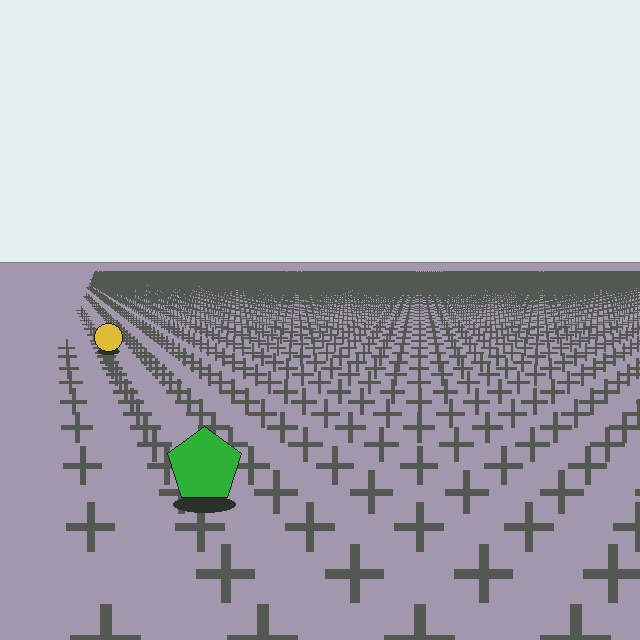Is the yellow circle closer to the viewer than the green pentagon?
No. The green pentagon is closer — you can tell from the texture gradient: the ground texture is coarser near it.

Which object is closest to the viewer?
The green pentagon is closest. The texture marks near it are larger and more spread out.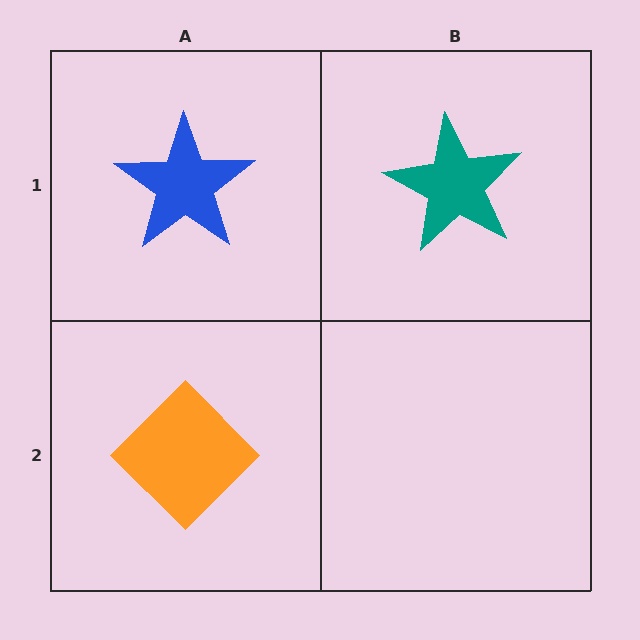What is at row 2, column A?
An orange diamond.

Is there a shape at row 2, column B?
No, that cell is empty.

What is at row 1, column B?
A teal star.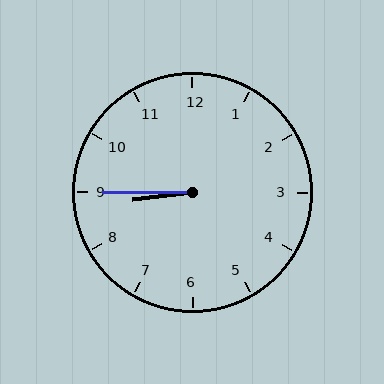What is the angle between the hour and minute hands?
Approximately 8 degrees.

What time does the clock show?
8:45.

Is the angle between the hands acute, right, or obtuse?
It is acute.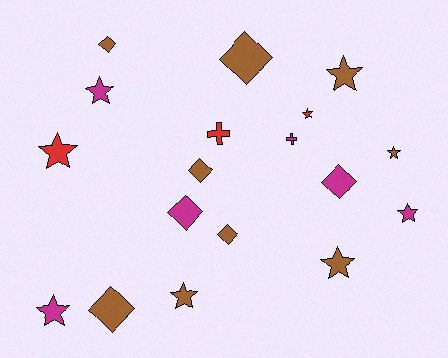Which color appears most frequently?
Brown, with 9 objects.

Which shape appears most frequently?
Star, with 9 objects.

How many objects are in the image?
There are 18 objects.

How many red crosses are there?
There is 1 red cross.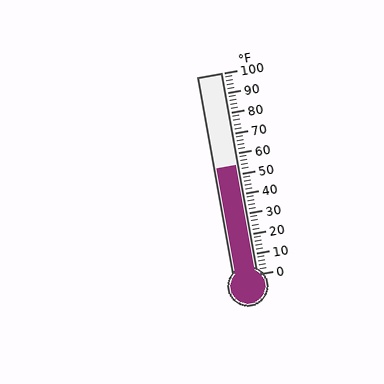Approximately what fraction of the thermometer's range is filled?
The thermometer is filled to approximately 55% of its range.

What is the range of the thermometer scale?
The thermometer scale ranges from 0°F to 100°F.